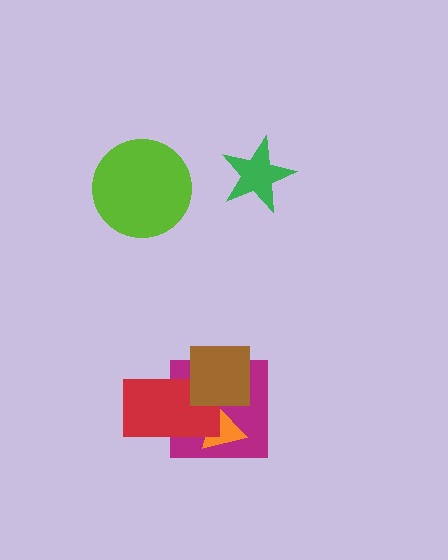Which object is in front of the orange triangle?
The red rectangle is in front of the orange triangle.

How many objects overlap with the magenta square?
3 objects overlap with the magenta square.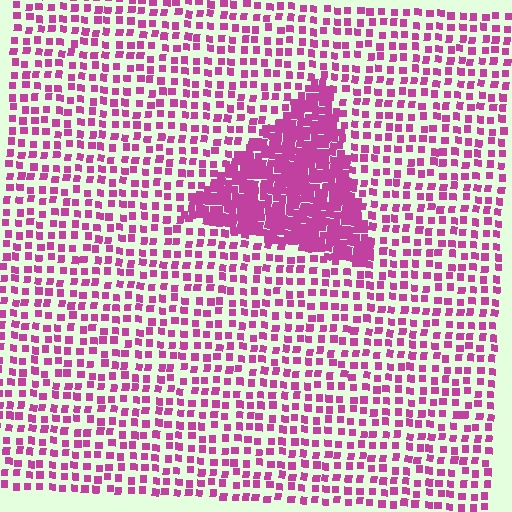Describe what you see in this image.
The image contains small magenta elements arranged at two different densities. A triangle-shaped region is visible where the elements are more densely packed than the surrounding area.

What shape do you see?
I see a triangle.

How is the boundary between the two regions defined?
The boundary is defined by a change in element density (approximately 2.7x ratio). All elements are the same color, size, and shape.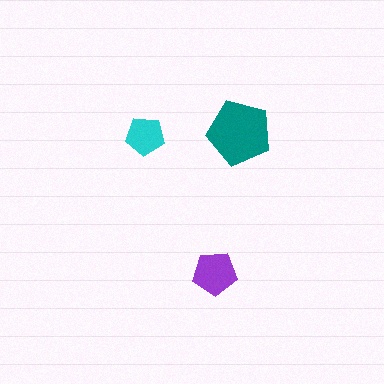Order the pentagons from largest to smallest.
the teal one, the purple one, the cyan one.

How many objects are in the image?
There are 3 objects in the image.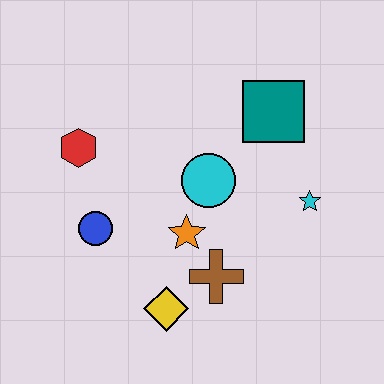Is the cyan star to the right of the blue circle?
Yes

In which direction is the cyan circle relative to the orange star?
The cyan circle is above the orange star.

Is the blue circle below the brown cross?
No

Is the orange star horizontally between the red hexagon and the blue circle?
No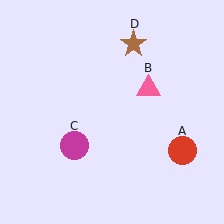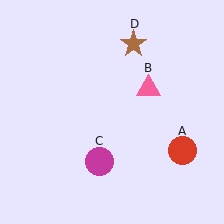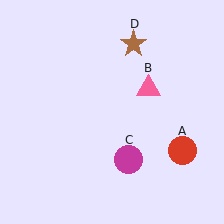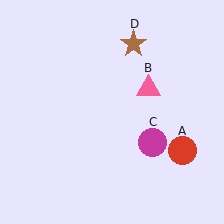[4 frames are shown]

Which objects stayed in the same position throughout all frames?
Red circle (object A) and pink triangle (object B) and brown star (object D) remained stationary.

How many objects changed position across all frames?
1 object changed position: magenta circle (object C).